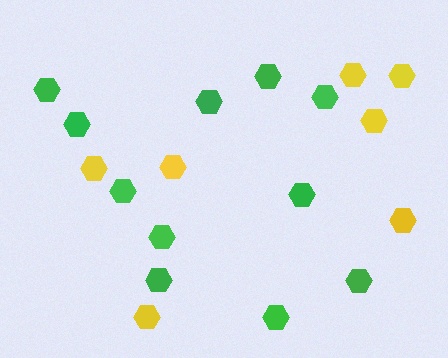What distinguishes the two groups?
There are 2 groups: one group of green hexagons (11) and one group of yellow hexagons (7).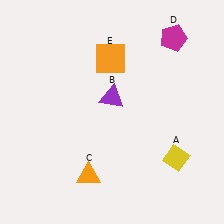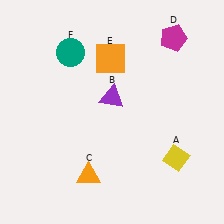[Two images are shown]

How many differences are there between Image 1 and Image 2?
There is 1 difference between the two images.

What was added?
A teal circle (F) was added in Image 2.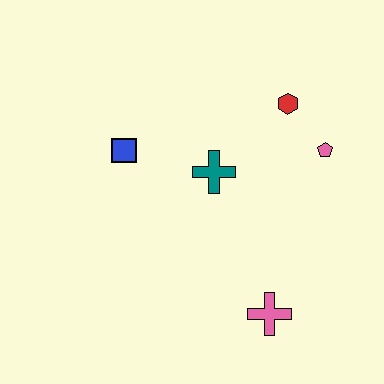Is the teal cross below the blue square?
Yes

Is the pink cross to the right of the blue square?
Yes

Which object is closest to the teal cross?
The blue square is closest to the teal cross.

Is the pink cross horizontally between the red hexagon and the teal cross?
Yes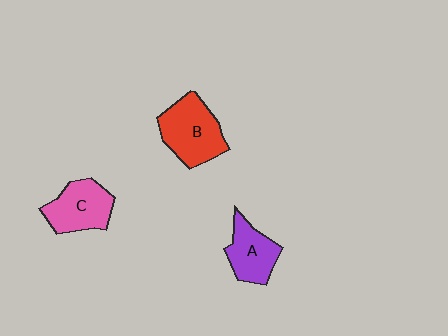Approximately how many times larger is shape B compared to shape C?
Approximately 1.2 times.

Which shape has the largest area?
Shape B (red).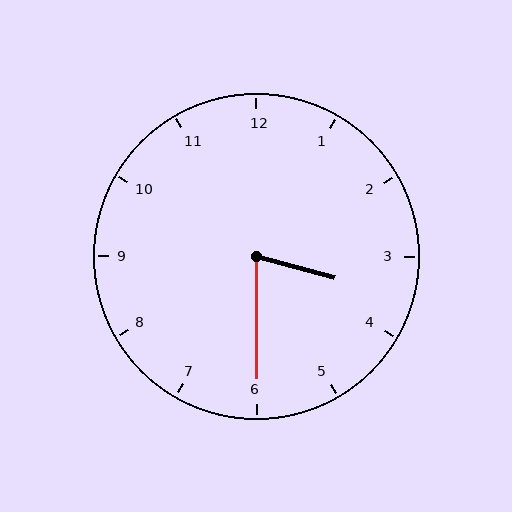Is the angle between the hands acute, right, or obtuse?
It is acute.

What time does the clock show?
3:30.